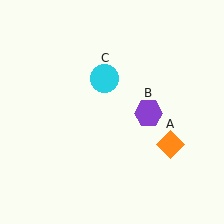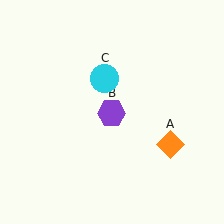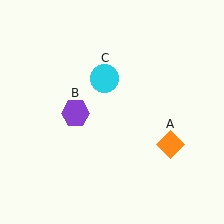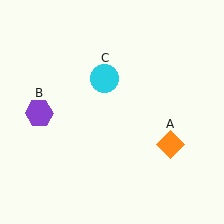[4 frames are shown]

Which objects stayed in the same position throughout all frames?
Orange diamond (object A) and cyan circle (object C) remained stationary.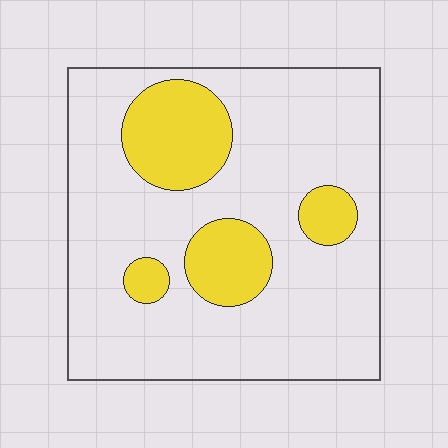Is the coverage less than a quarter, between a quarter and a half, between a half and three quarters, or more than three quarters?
Less than a quarter.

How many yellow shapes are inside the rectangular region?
4.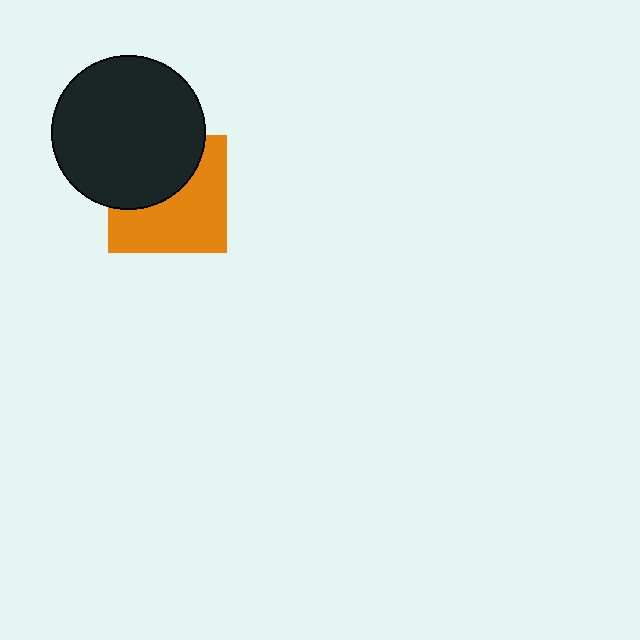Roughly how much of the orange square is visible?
About half of it is visible (roughly 57%).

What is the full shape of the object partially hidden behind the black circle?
The partially hidden object is an orange square.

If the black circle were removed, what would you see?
You would see the complete orange square.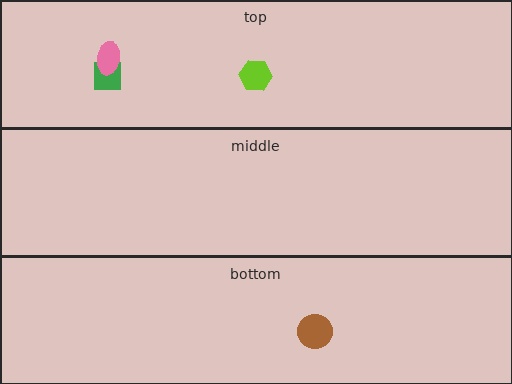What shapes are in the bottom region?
The brown circle.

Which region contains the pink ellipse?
The top region.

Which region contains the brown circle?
The bottom region.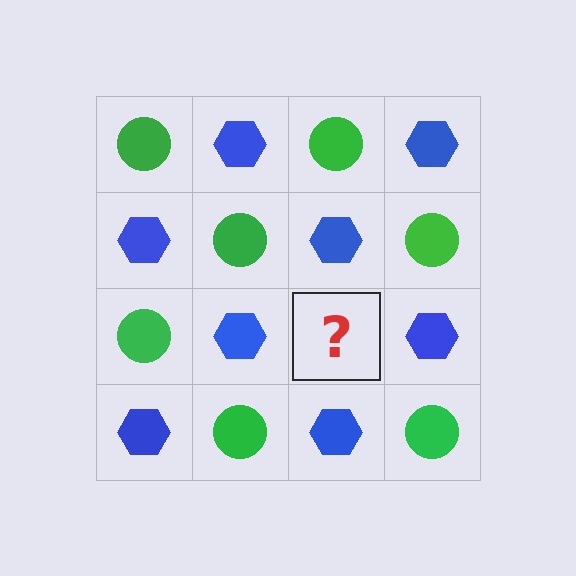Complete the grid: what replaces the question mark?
The question mark should be replaced with a green circle.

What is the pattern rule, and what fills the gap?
The rule is that it alternates green circle and blue hexagon in a checkerboard pattern. The gap should be filled with a green circle.